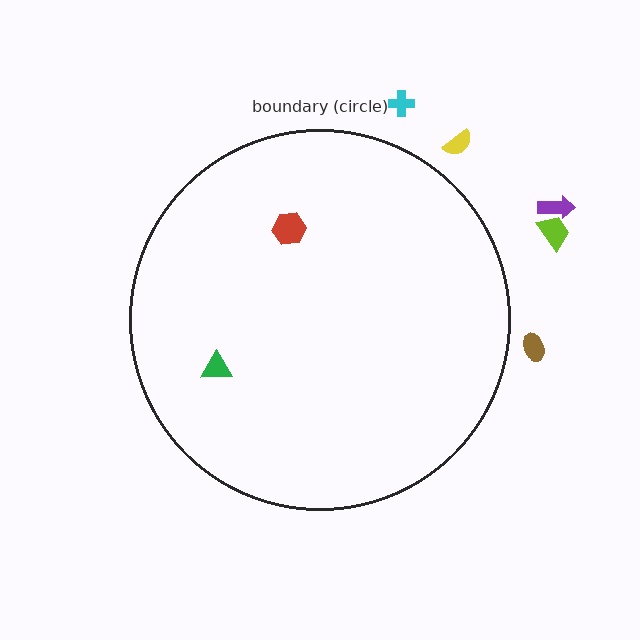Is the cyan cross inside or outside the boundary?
Outside.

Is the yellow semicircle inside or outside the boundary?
Outside.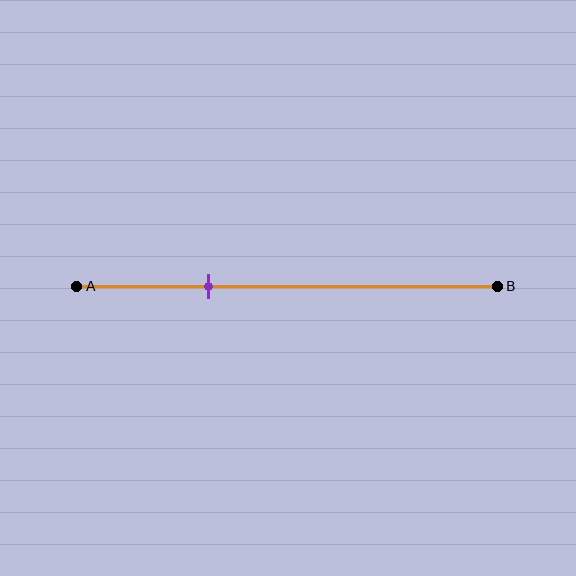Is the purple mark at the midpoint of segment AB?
No, the mark is at about 30% from A, not at the 50% midpoint.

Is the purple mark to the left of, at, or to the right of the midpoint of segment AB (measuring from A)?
The purple mark is to the left of the midpoint of segment AB.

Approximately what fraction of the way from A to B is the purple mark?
The purple mark is approximately 30% of the way from A to B.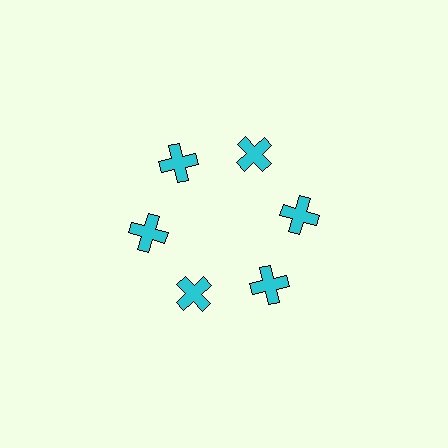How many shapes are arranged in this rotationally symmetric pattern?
There are 6 shapes, arranged in 6 groups of 1.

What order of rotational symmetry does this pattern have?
This pattern has 6-fold rotational symmetry.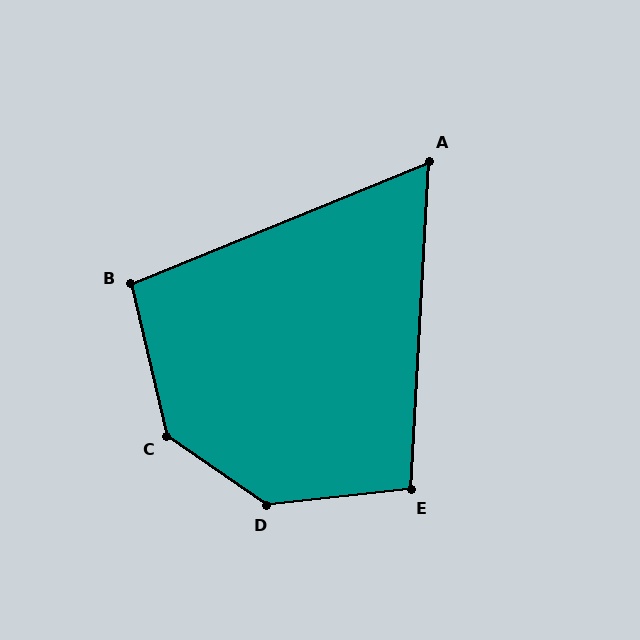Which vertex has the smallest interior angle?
A, at approximately 65 degrees.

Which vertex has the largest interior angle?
D, at approximately 140 degrees.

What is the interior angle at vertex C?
Approximately 138 degrees (obtuse).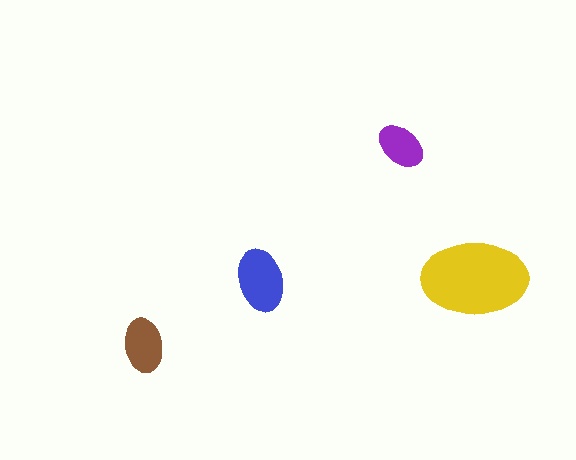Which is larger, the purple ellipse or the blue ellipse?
The blue one.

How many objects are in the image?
There are 4 objects in the image.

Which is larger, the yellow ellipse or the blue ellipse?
The yellow one.